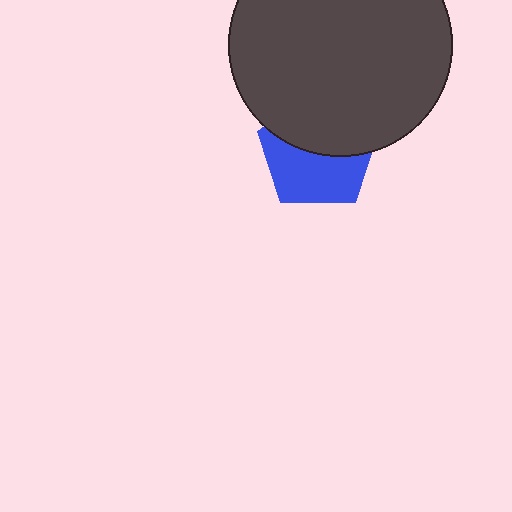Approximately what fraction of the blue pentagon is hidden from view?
Roughly 49% of the blue pentagon is hidden behind the dark gray circle.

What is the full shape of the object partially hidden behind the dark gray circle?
The partially hidden object is a blue pentagon.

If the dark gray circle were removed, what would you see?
You would see the complete blue pentagon.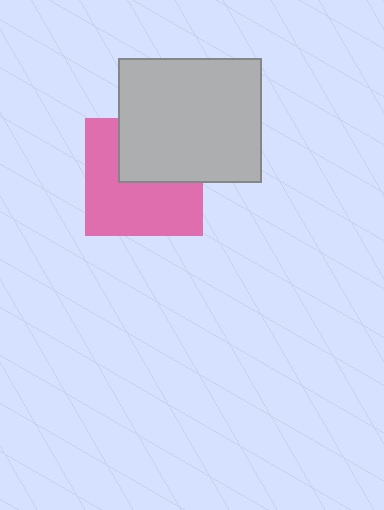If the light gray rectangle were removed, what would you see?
You would see the complete pink square.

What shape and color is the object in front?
The object in front is a light gray rectangle.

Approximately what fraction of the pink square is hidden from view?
Roughly 41% of the pink square is hidden behind the light gray rectangle.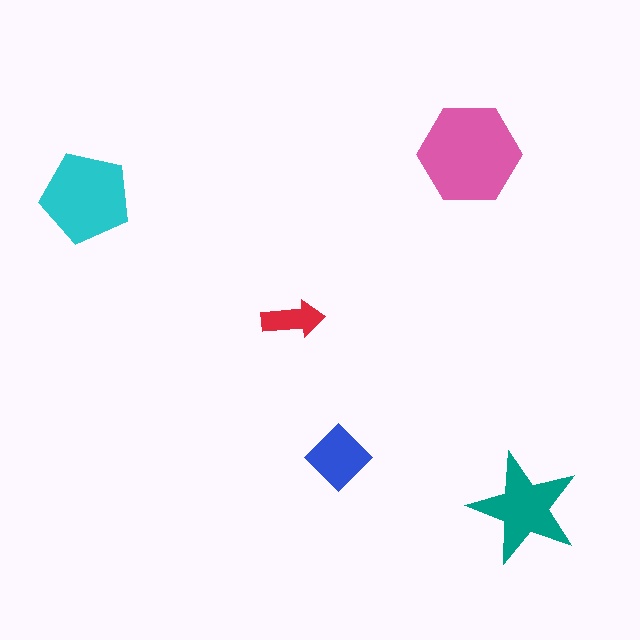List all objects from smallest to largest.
The red arrow, the blue diamond, the teal star, the cyan pentagon, the pink hexagon.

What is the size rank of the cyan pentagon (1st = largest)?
2nd.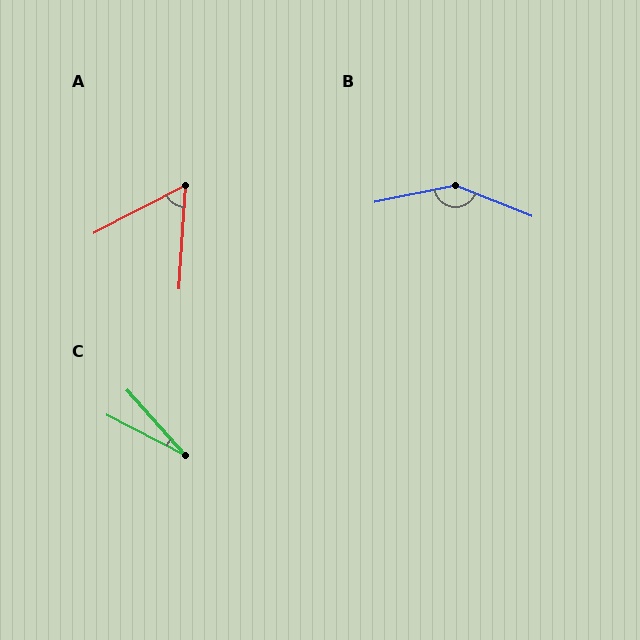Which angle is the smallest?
C, at approximately 21 degrees.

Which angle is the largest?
B, at approximately 146 degrees.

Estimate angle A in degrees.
Approximately 59 degrees.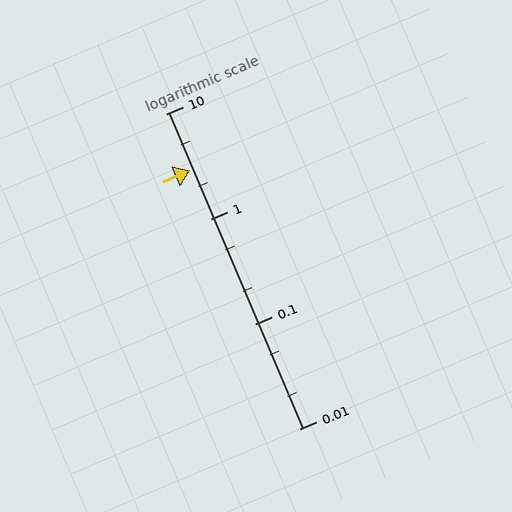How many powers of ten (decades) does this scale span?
The scale spans 3 decades, from 0.01 to 10.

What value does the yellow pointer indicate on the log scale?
The pointer indicates approximately 2.9.